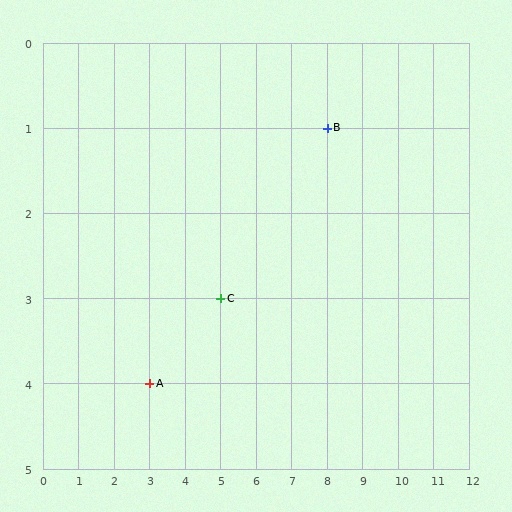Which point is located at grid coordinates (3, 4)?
Point A is at (3, 4).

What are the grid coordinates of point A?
Point A is at grid coordinates (3, 4).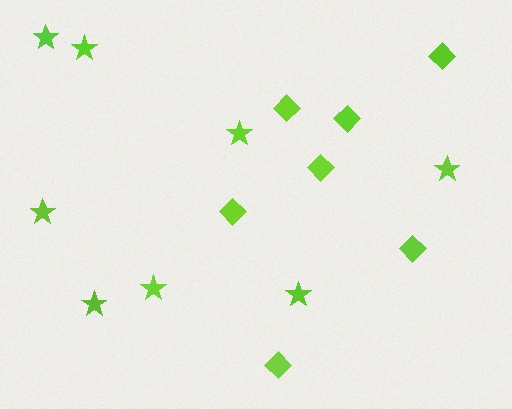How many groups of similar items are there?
There are 2 groups: one group of stars (8) and one group of diamonds (7).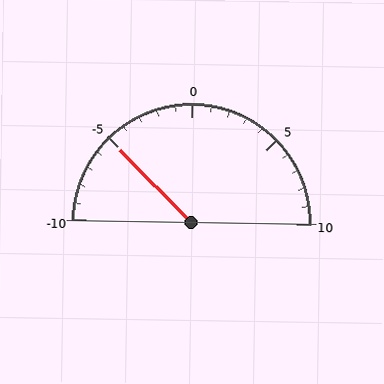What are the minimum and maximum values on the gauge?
The gauge ranges from -10 to 10.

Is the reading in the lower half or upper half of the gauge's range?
The reading is in the lower half of the range (-10 to 10).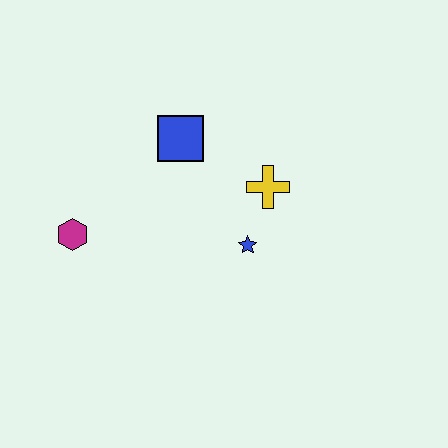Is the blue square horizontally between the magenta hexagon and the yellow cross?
Yes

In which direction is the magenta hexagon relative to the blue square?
The magenta hexagon is to the left of the blue square.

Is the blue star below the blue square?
Yes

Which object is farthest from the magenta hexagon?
The yellow cross is farthest from the magenta hexagon.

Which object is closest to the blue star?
The yellow cross is closest to the blue star.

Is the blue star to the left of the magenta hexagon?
No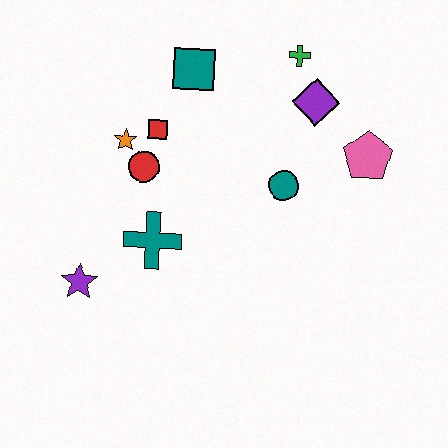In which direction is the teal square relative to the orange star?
The teal square is above the orange star.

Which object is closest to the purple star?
The teal cross is closest to the purple star.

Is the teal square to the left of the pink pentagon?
Yes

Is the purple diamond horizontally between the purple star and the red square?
No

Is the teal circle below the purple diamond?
Yes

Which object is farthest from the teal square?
The purple star is farthest from the teal square.